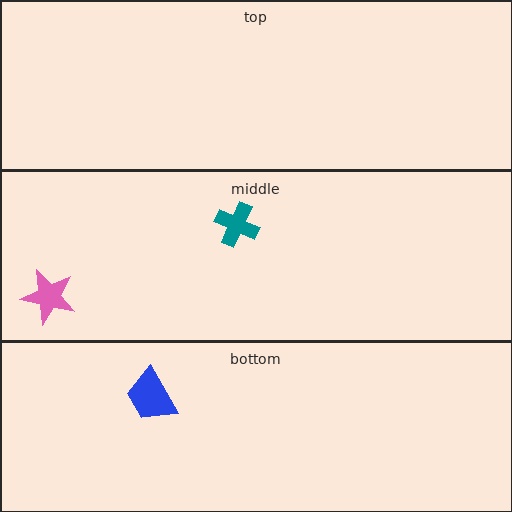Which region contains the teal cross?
The middle region.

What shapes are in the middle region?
The pink star, the teal cross.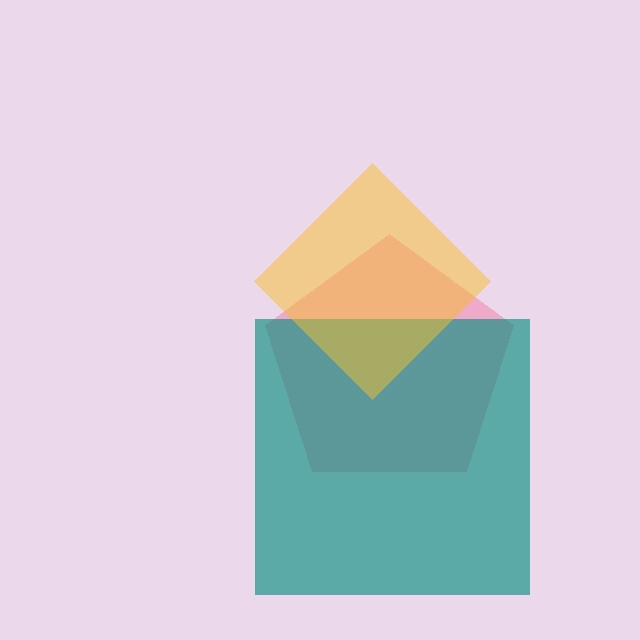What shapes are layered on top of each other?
The layered shapes are: a pink pentagon, a teal square, a yellow diamond.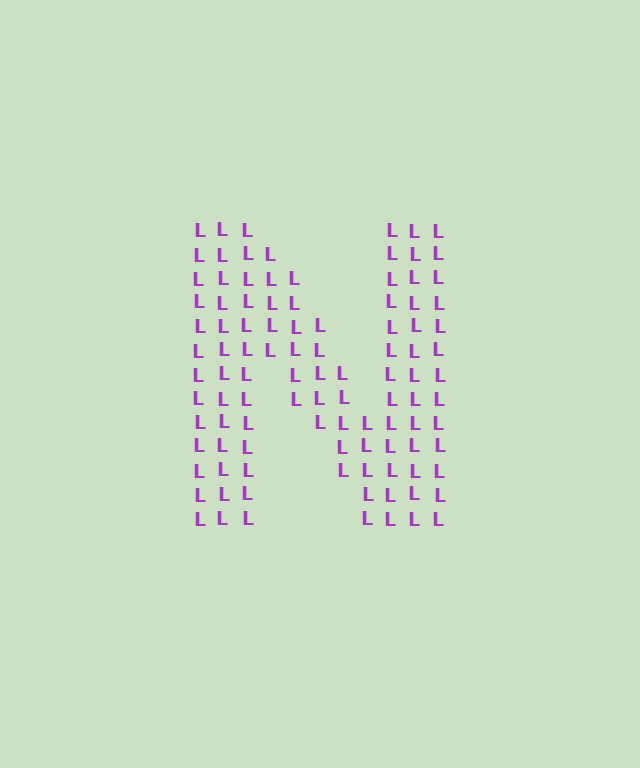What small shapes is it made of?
It is made of small letter L's.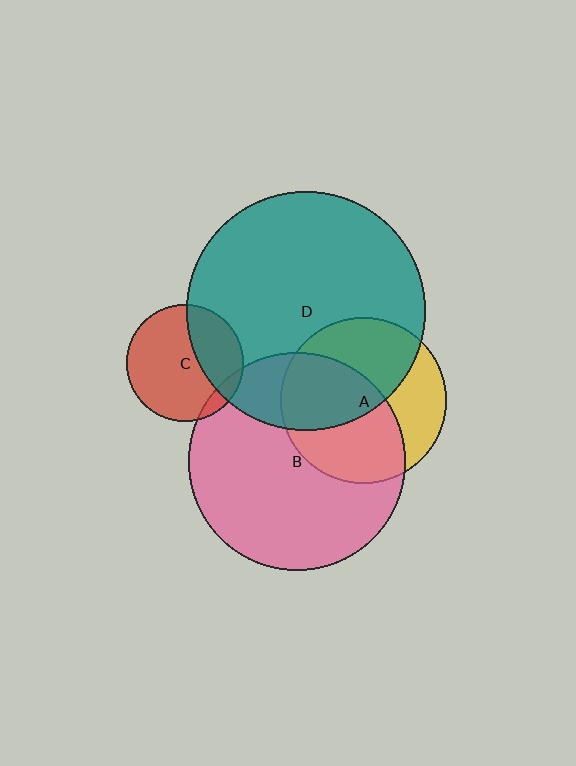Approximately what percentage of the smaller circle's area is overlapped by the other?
Approximately 50%.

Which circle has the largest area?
Circle D (teal).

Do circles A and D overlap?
Yes.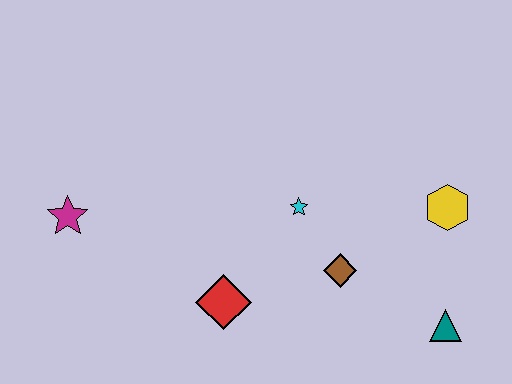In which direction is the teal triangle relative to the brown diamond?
The teal triangle is to the right of the brown diamond.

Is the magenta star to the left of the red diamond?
Yes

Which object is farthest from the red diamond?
The yellow hexagon is farthest from the red diamond.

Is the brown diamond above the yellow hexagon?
No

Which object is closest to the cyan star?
The brown diamond is closest to the cyan star.